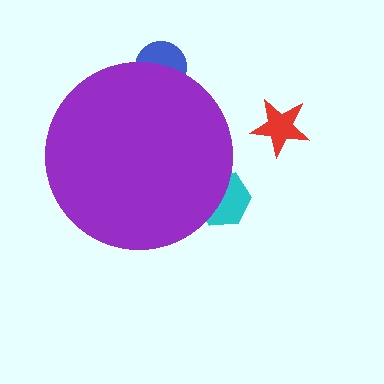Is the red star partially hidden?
No, the red star is fully visible.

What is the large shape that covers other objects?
A purple circle.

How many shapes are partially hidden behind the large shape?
2 shapes are partially hidden.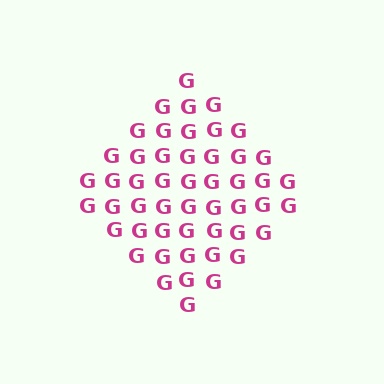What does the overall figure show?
The overall figure shows a diamond.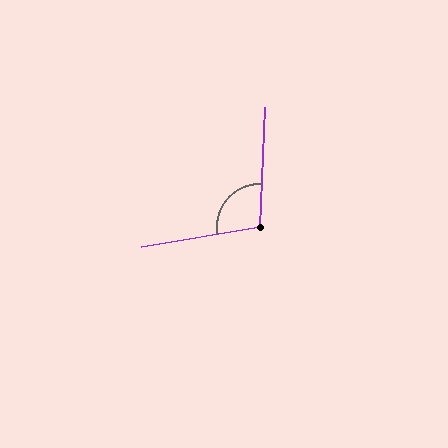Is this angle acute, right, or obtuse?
It is obtuse.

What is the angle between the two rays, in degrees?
Approximately 102 degrees.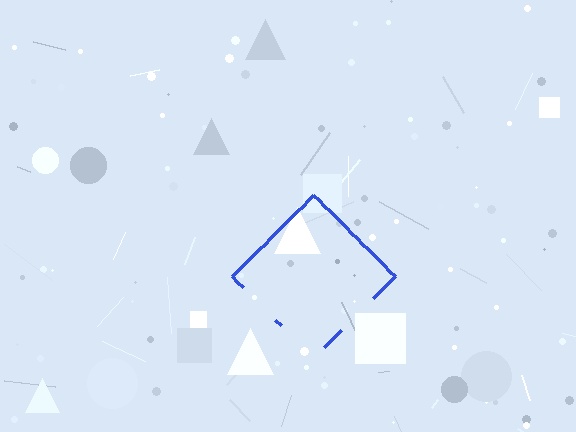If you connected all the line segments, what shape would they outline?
They would outline a diamond.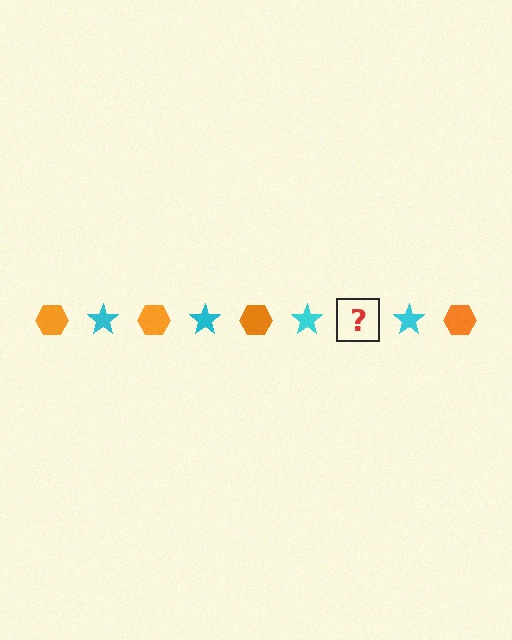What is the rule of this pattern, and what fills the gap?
The rule is that the pattern alternates between orange hexagon and cyan star. The gap should be filled with an orange hexagon.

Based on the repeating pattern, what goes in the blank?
The blank should be an orange hexagon.